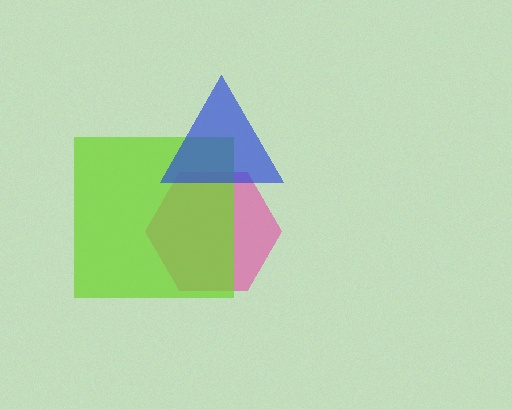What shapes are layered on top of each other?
The layered shapes are: a pink hexagon, a lime square, a blue triangle.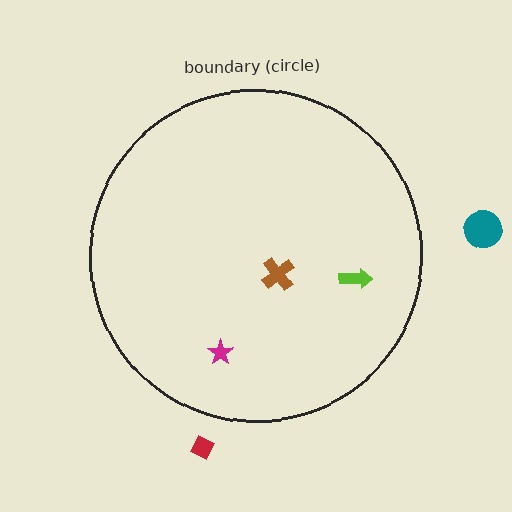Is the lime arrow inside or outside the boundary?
Inside.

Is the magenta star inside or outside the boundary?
Inside.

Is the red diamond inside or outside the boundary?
Outside.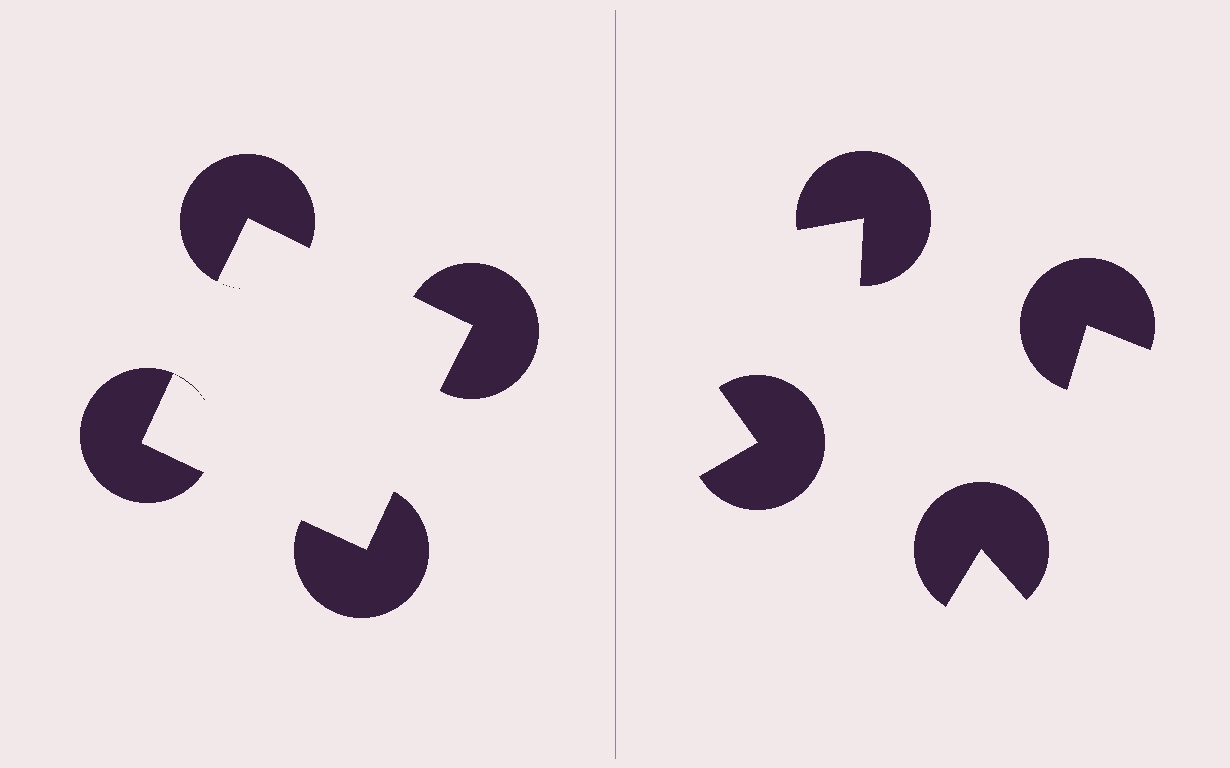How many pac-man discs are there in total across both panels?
8 — 4 on each side.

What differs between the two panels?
The pac-man discs are positioned identically on both sides; only the wedge orientations differ. On the left they align to a square; on the right they are misaligned.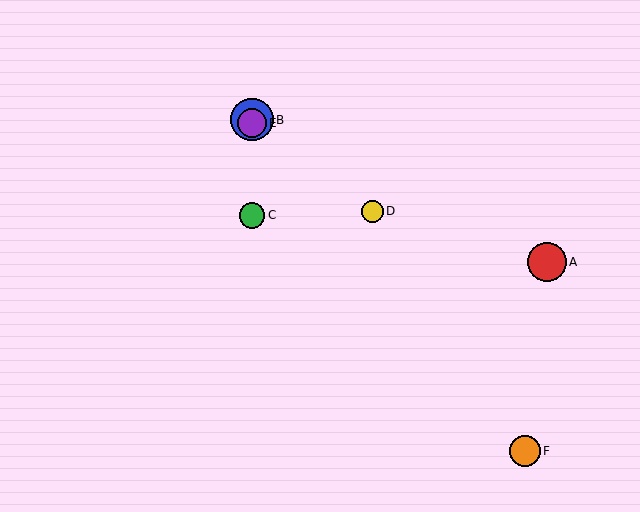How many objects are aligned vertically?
3 objects (B, C, E) are aligned vertically.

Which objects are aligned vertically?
Objects B, C, E are aligned vertically.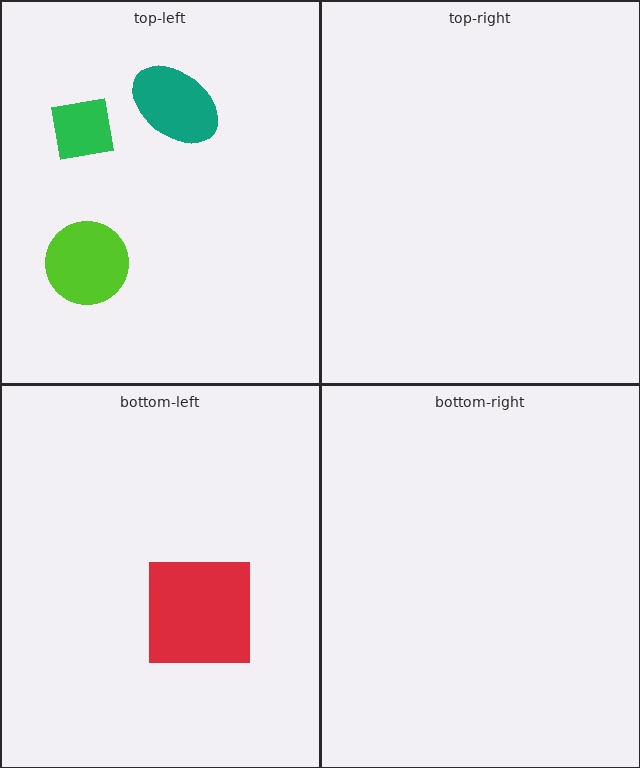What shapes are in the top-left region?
The teal ellipse, the green square, the lime circle.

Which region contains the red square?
The bottom-left region.